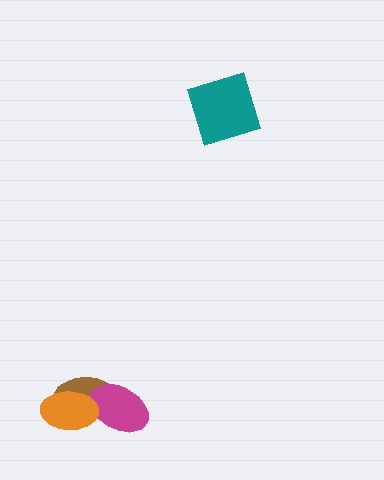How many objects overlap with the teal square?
0 objects overlap with the teal square.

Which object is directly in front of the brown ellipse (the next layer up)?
The magenta ellipse is directly in front of the brown ellipse.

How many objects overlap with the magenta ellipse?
2 objects overlap with the magenta ellipse.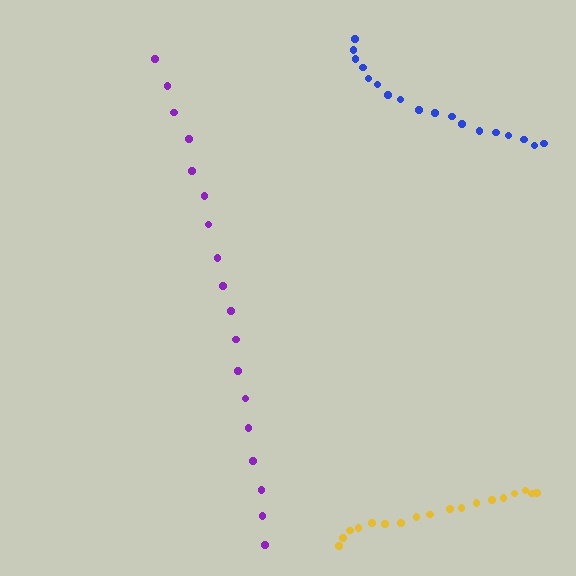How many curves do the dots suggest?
There are 3 distinct paths.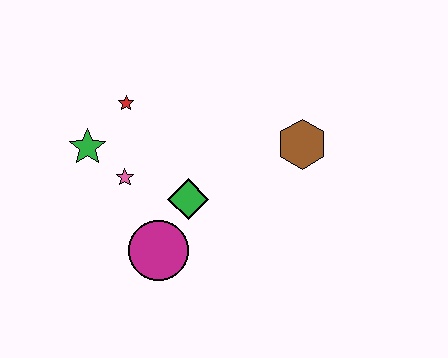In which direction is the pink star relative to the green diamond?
The pink star is to the left of the green diamond.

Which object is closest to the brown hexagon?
The green diamond is closest to the brown hexagon.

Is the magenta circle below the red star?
Yes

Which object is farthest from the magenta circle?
The brown hexagon is farthest from the magenta circle.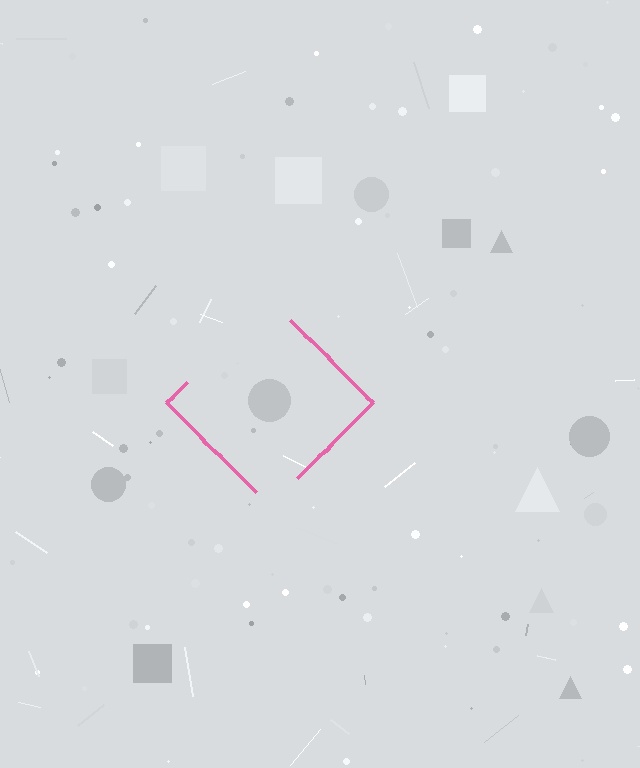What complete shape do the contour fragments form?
The contour fragments form a diamond.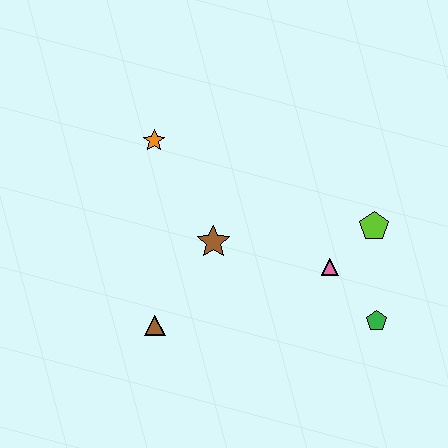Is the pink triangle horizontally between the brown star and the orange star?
No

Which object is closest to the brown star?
The brown triangle is closest to the brown star.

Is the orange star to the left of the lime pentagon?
Yes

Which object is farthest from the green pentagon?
The orange star is farthest from the green pentagon.